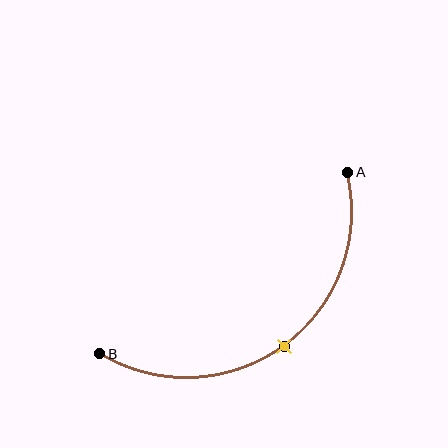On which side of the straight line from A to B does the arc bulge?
The arc bulges below and to the right of the straight line connecting A and B.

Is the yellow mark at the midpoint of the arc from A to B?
Yes. The yellow mark lies on the arc at equal arc-length from both A and B — it is the arc midpoint.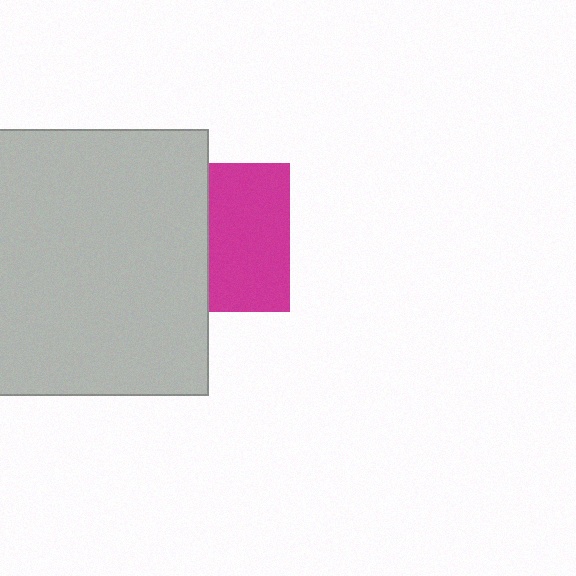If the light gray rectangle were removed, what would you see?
You would see the complete magenta square.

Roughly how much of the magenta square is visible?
About half of it is visible (roughly 54%).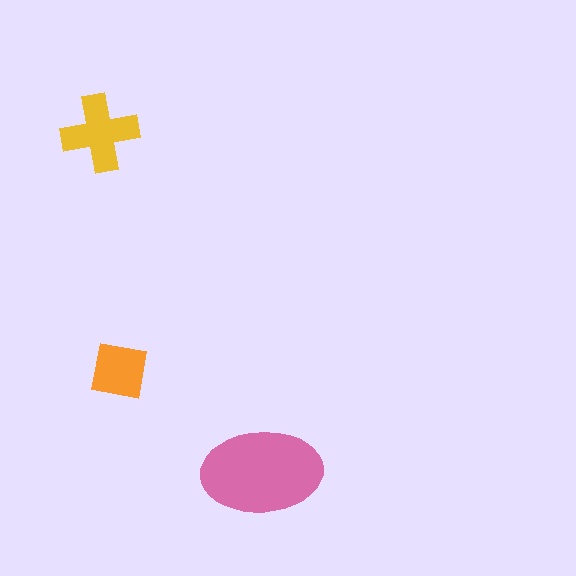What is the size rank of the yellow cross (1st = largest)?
2nd.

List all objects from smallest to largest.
The orange square, the yellow cross, the pink ellipse.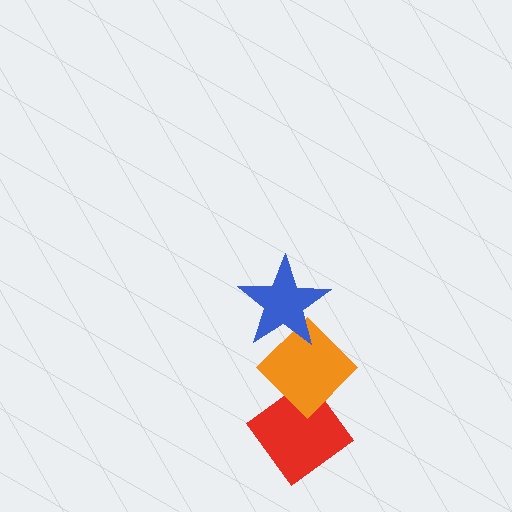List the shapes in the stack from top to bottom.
From top to bottom: the blue star, the orange diamond, the red diamond.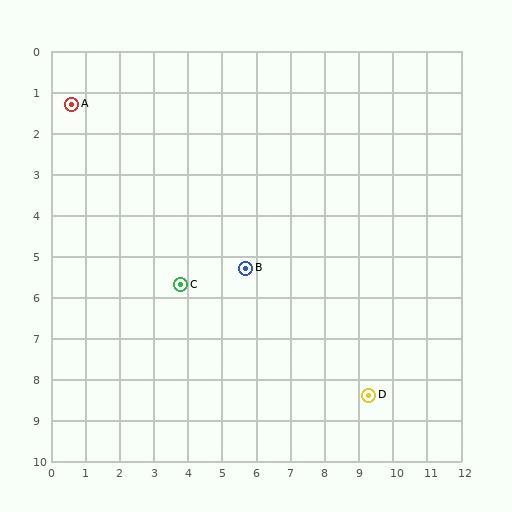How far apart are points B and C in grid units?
Points B and C are about 1.9 grid units apart.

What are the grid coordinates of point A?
Point A is at approximately (0.6, 1.3).